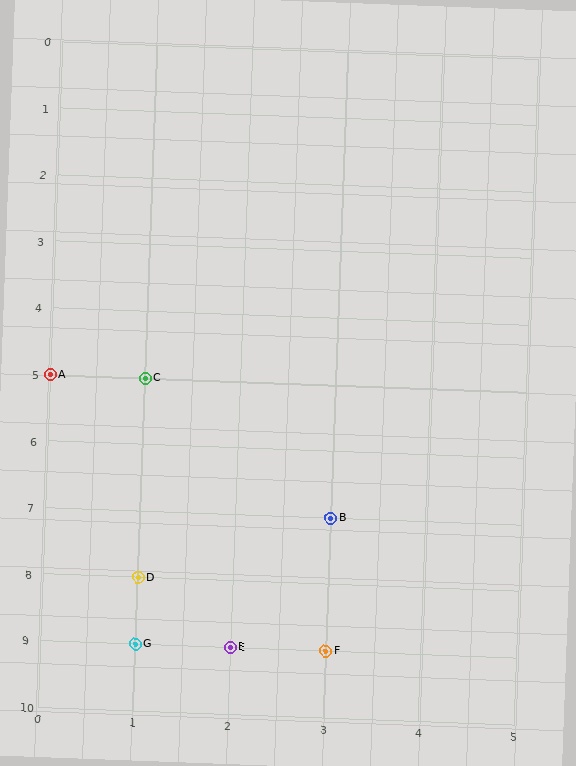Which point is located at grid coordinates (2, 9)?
Point E is at (2, 9).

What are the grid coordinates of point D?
Point D is at grid coordinates (1, 8).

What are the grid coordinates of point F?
Point F is at grid coordinates (3, 9).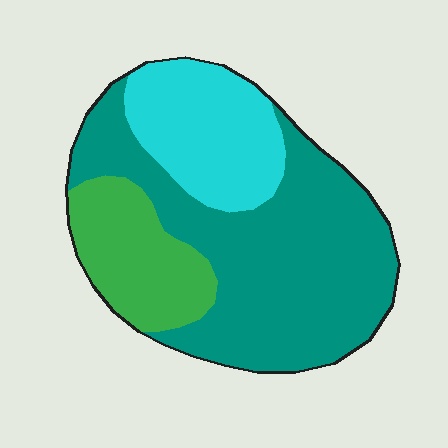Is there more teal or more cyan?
Teal.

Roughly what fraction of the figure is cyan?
Cyan takes up about one quarter (1/4) of the figure.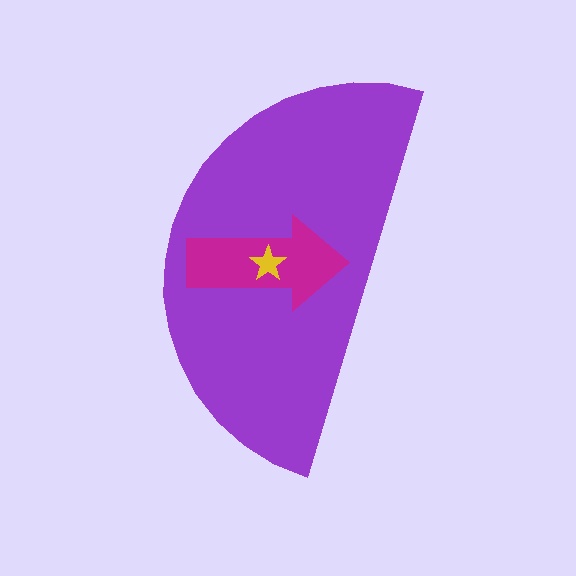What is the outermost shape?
The purple semicircle.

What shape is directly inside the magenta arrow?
The yellow star.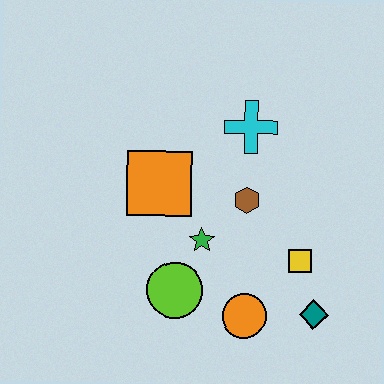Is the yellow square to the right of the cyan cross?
Yes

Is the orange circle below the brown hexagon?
Yes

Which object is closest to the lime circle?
The green star is closest to the lime circle.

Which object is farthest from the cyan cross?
The teal diamond is farthest from the cyan cross.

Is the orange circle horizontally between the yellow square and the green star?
Yes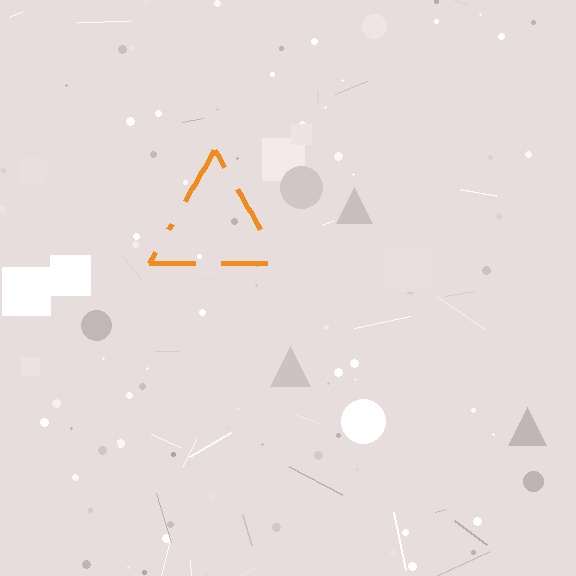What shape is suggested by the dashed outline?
The dashed outline suggests a triangle.